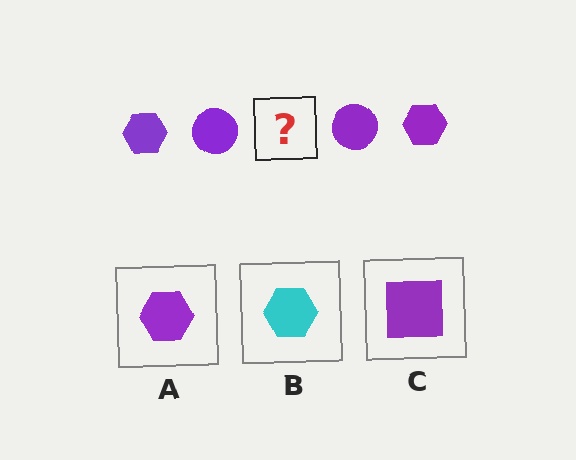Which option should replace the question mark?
Option A.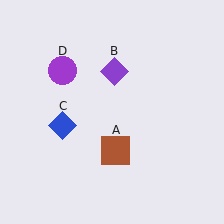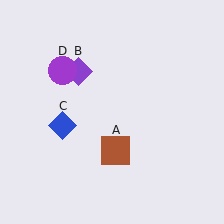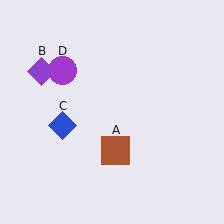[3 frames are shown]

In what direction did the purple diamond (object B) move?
The purple diamond (object B) moved left.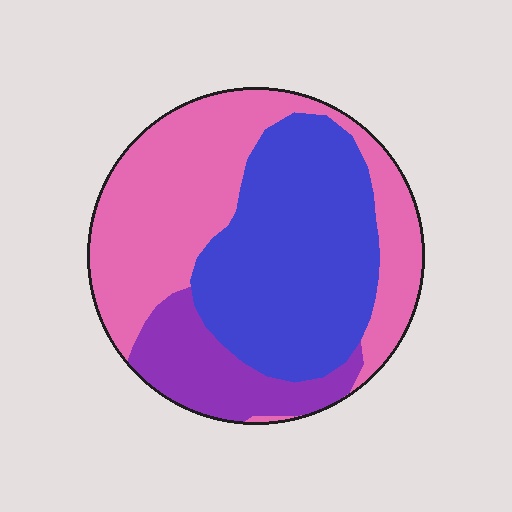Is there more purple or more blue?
Blue.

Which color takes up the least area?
Purple, at roughly 15%.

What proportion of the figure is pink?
Pink covers around 45% of the figure.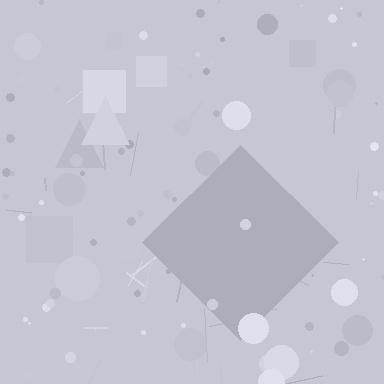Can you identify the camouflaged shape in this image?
The camouflaged shape is a diamond.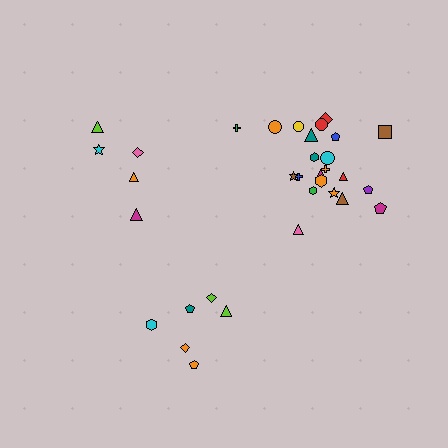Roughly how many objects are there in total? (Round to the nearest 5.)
Roughly 35 objects in total.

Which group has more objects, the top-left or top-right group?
The top-right group.